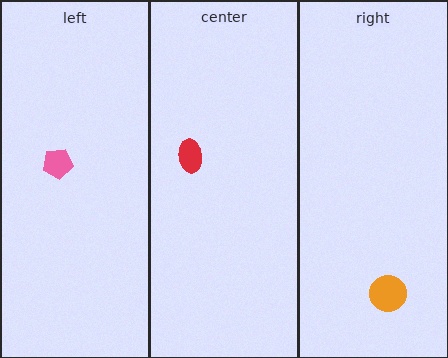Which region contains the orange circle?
The right region.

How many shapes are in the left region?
1.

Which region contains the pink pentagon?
The left region.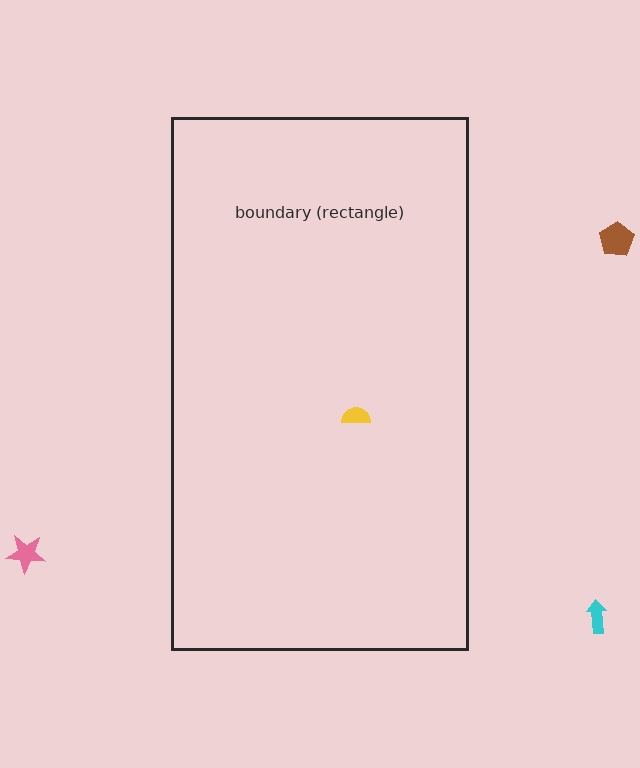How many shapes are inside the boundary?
1 inside, 3 outside.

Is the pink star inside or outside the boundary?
Outside.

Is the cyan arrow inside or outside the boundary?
Outside.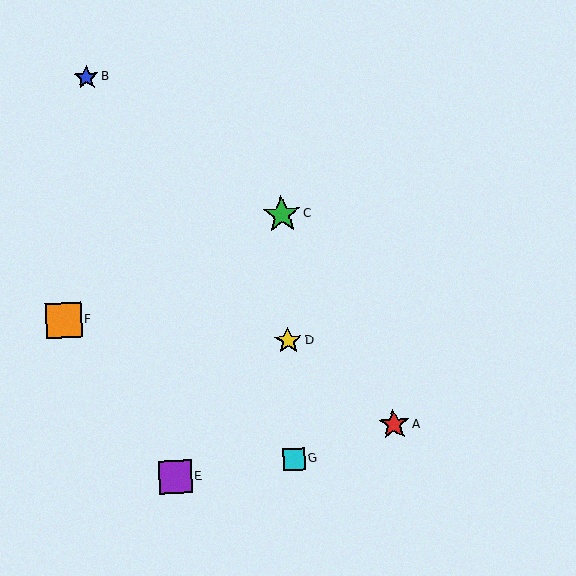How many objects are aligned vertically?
3 objects (C, D, G) are aligned vertically.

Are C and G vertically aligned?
Yes, both are at x≈282.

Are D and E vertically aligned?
No, D is at x≈288 and E is at x≈175.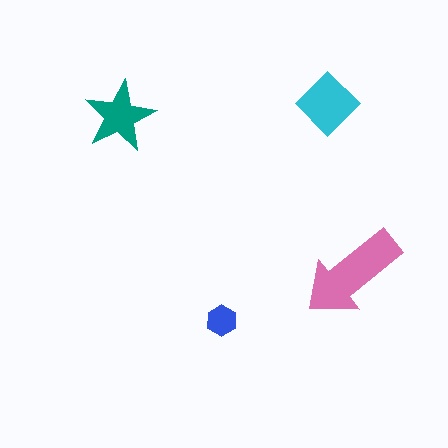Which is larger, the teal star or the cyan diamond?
The cyan diamond.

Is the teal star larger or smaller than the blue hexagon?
Larger.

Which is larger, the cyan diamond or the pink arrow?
The pink arrow.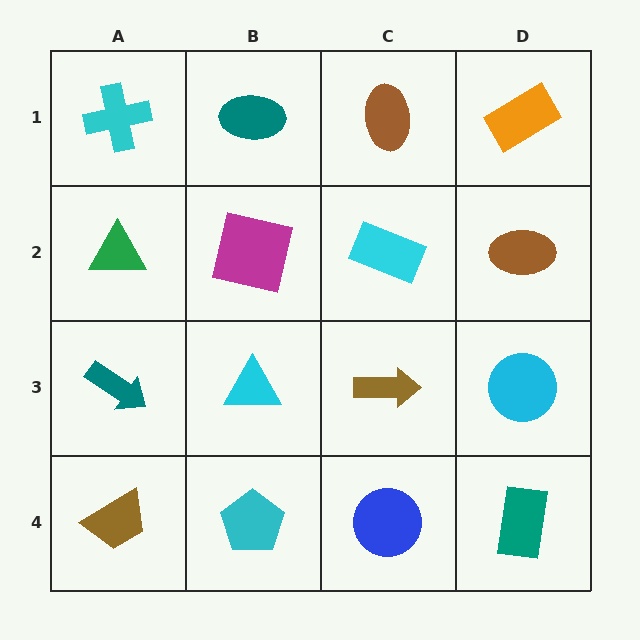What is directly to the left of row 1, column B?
A cyan cross.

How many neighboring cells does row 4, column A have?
2.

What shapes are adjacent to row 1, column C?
A cyan rectangle (row 2, column C), a teal ellipse (row 1, column B), an orange rectangle (row 1, column D).